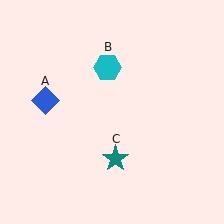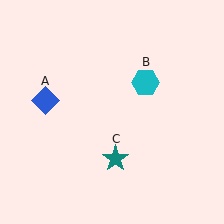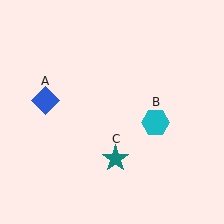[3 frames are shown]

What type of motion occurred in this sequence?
The cyan hexagon (object B) rotated clockwise around the center of the scene.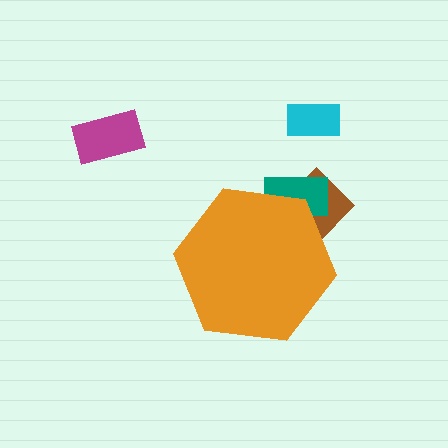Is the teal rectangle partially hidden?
Yes, the teal rectangle is partially hidden behind the orange hexagon.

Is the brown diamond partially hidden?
Yes, the brown diamond is partially hidden behind the orange hexagon.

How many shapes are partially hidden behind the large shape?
2 shapes are partially hidden.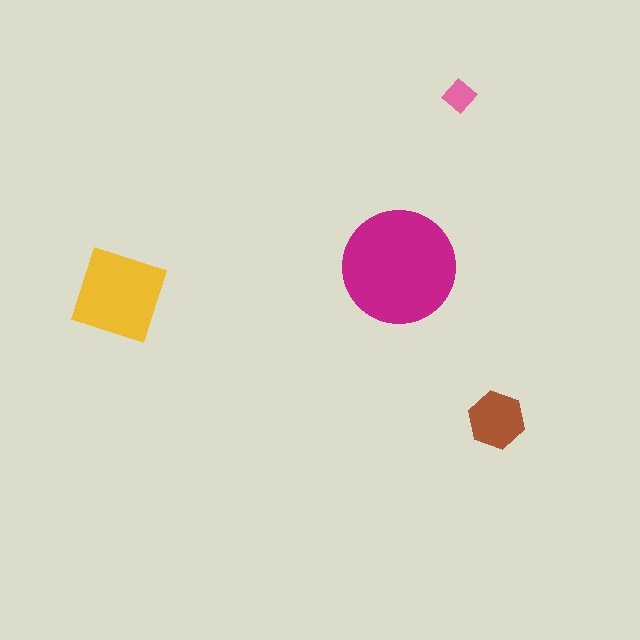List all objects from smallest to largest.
The pink diamond, the brown hexagon, the yellow diamond, the magenta circle.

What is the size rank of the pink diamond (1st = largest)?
4th.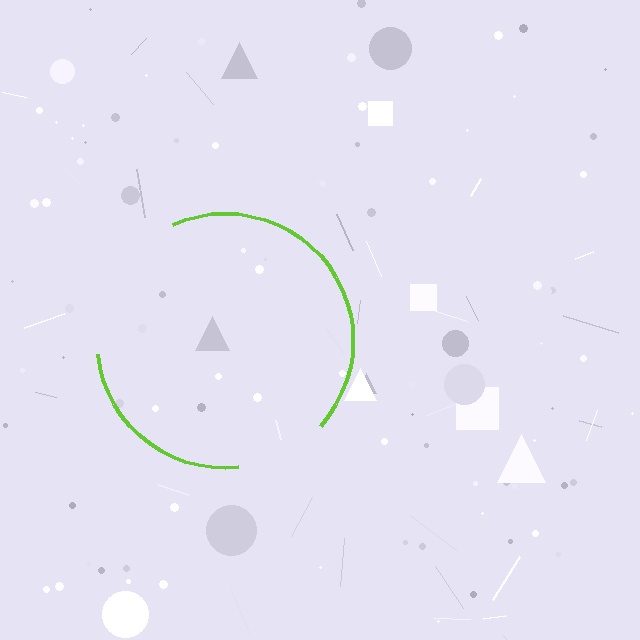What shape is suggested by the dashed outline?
The dashed outline suggests a circle.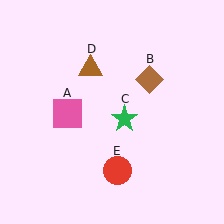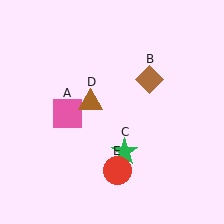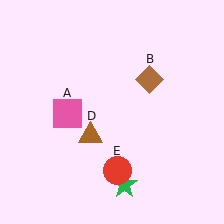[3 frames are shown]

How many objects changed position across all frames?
2 objects changed position: green star (object C), brown triangle (object D).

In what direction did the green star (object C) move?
The green star (object C) moved down.